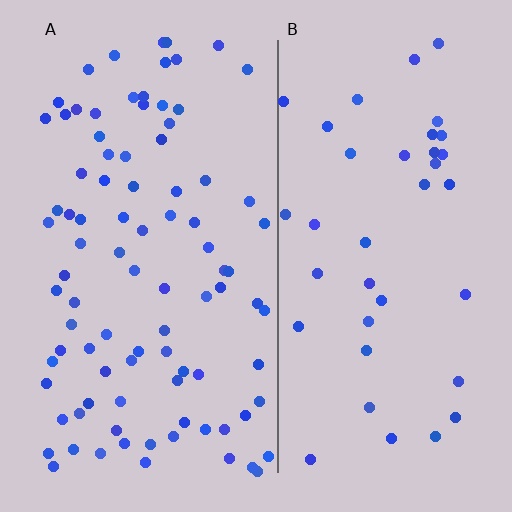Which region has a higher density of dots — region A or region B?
A (the left).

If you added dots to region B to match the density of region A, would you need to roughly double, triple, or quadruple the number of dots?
Approximately double.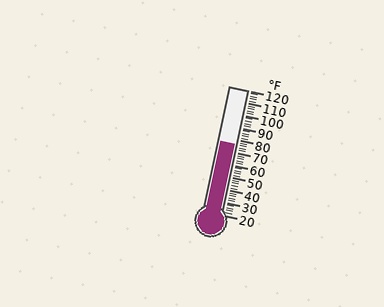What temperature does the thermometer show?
The thermometer shows approximately 76°F.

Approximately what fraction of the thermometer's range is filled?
The thermometer is filled to approximately 55% of its range.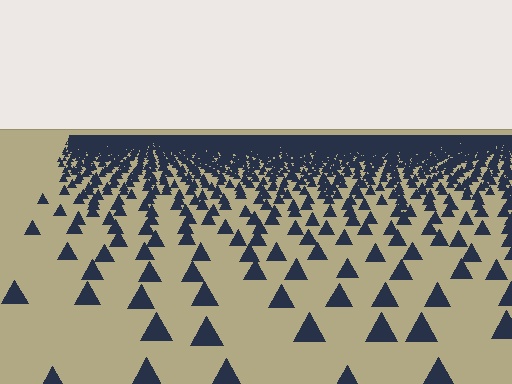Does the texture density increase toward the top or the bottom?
Density increases toward the top.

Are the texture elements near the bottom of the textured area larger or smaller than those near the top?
Larger. Near the bottom, elements are closer to the viewer and appear at a bigger on-screen size.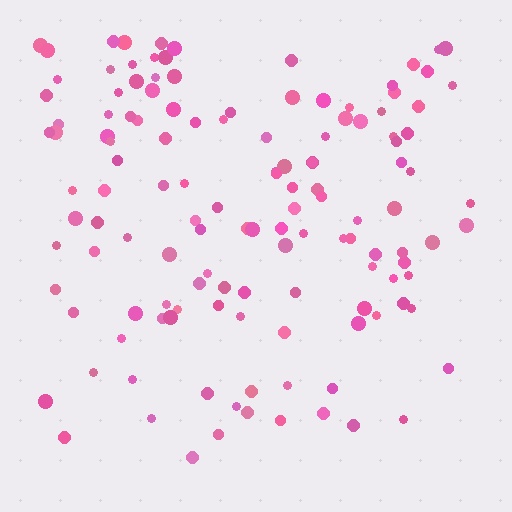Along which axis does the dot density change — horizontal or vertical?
Vertical.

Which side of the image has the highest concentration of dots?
The top.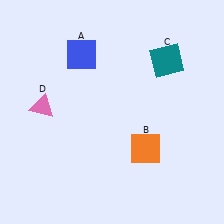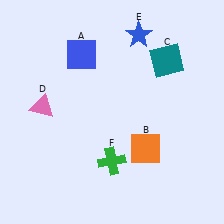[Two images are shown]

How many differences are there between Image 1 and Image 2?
There are 2 differences between the two images.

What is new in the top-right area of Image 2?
A blue star (E) was added in the top-right area of Image 2.